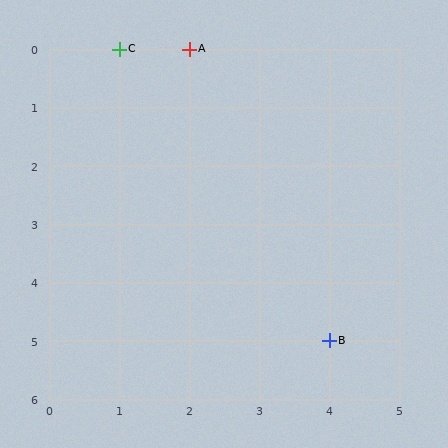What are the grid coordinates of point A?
Point A is at grid coordinates (2, 0).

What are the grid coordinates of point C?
Point C is at grid coordinates (1, 0).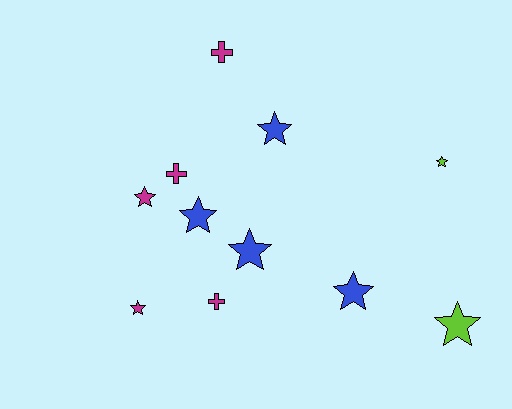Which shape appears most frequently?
Star, with 8 objects.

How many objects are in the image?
There are 11 objects.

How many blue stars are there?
There are 4 blue stars.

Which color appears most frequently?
Magenta, with 5 objects.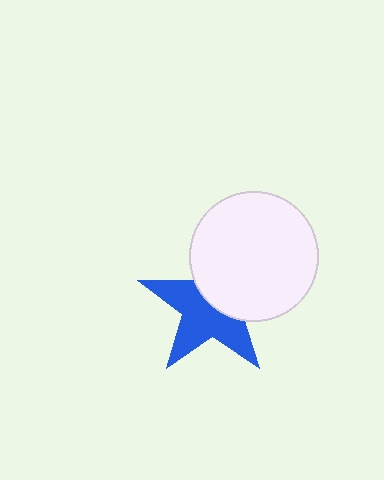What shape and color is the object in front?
The object in front is a white circle.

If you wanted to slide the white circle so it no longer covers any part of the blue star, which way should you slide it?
Slide it toward the upper-right — that is the most direct way to separate the two shapes.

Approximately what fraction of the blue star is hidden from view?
Roughly 44% of the blue star is hidden behind the white circle.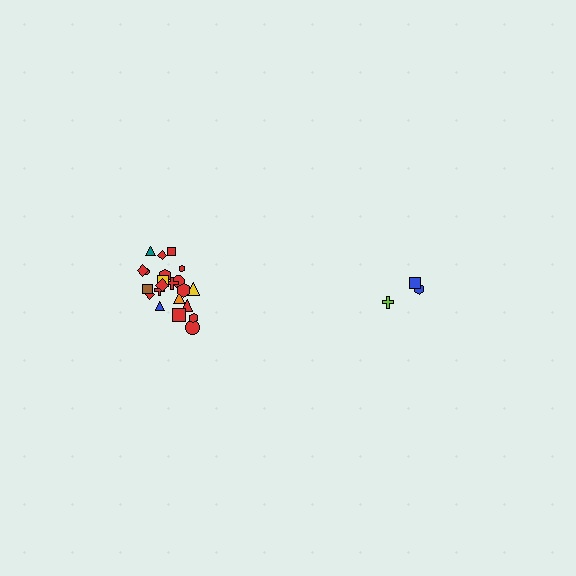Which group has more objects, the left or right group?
The left group.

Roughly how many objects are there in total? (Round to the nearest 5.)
Roughly 25 objects in total.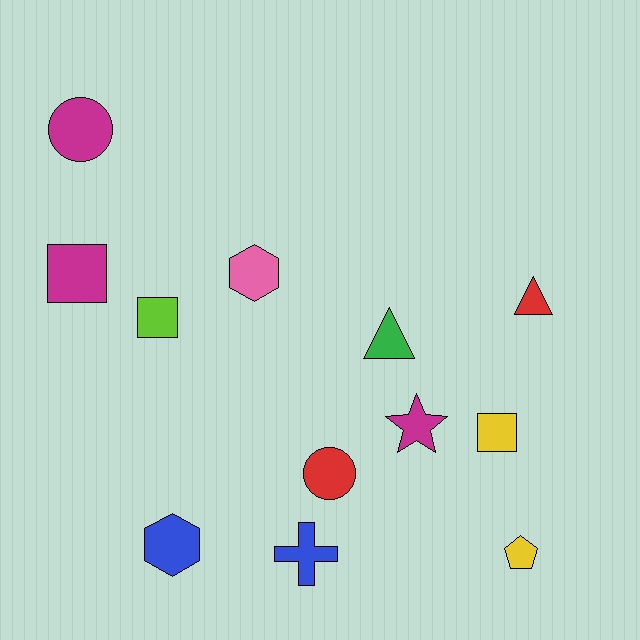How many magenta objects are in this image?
There are 3 magenta objects.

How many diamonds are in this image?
There are no diamonds.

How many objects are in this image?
There are 12 objects.